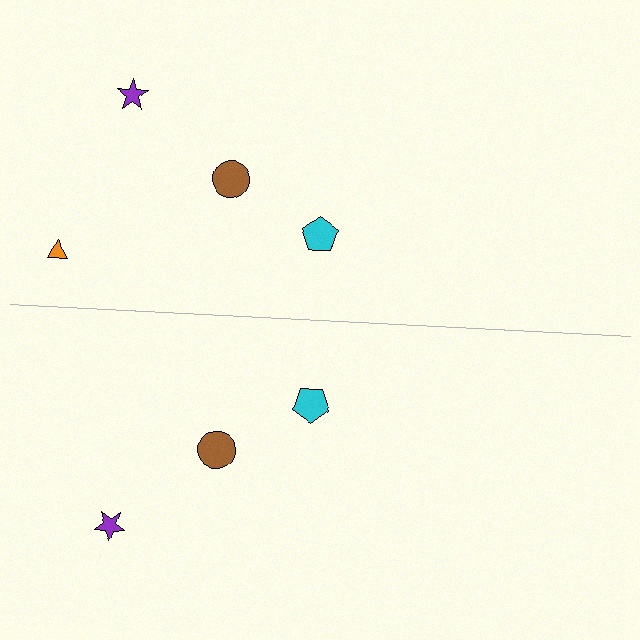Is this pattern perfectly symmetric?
No, the pattern is not perfectly symmetric. A orange triangle is missing from the bottom side.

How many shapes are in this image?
There are 7 shapes in this image.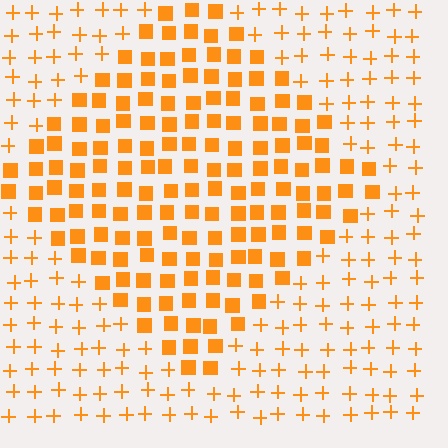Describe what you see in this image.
The image is filled with small orange elements arranged in a uniform grid. A diamond-shaped region contains squares, while the surrounding area contains plus signs. The boundary is defined purely by the change in element shape.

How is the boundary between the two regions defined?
The boundary is defined by a change in element shape: squares inside vs. plus signs outside. All elements share the same color and spacing.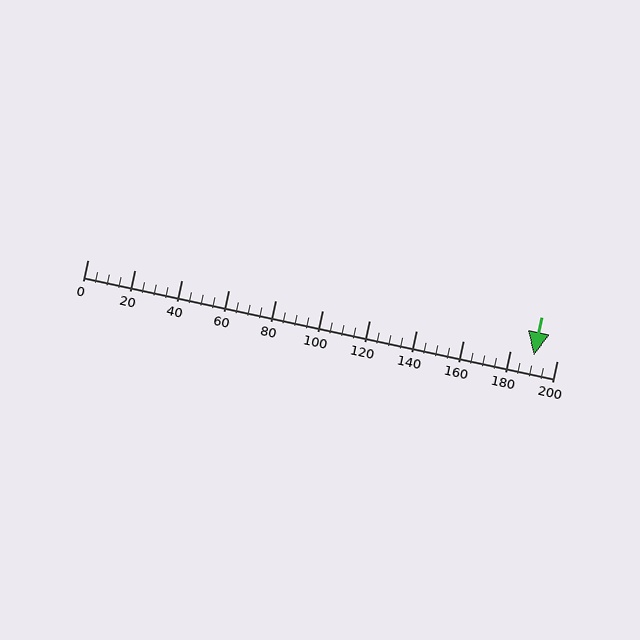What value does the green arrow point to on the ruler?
The green arrow points to approximately 190.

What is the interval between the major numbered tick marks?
The major tick marks are spaced 20 units apart.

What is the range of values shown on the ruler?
The ruler shows values from 0 to 200.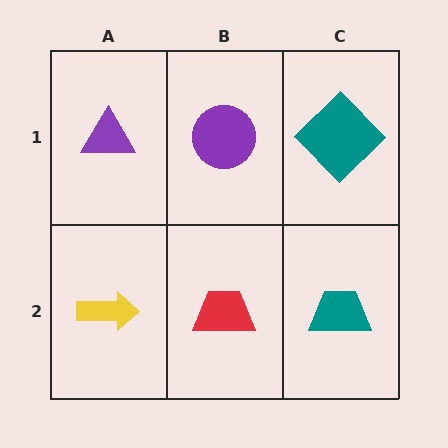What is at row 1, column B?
A purple circle.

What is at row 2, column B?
A red trapezoid.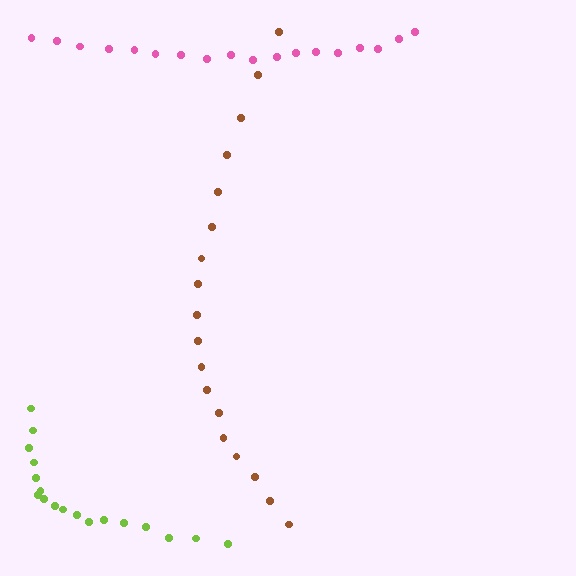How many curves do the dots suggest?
There are 3 distinct paths.